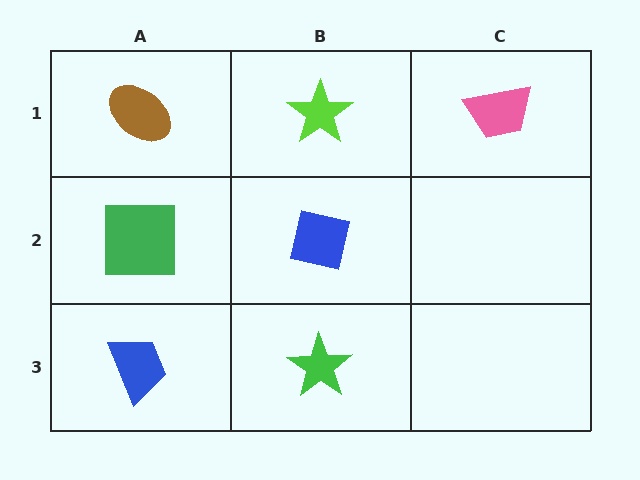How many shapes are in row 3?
2 shapes.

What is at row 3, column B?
A green star.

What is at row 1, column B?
A lime star.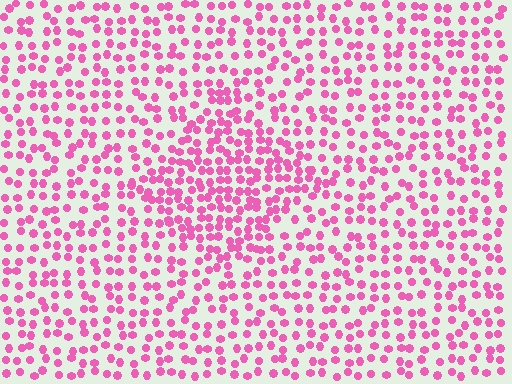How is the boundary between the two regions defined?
The boundary is defined by a change in element density (approximately 1.7x ratio). All elements are the same color, size, and shape.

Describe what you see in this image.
The image contains small pink elements arranged at two different densities. A diamond-shaped region is visible where the elements are more densely packed than the surrounding area.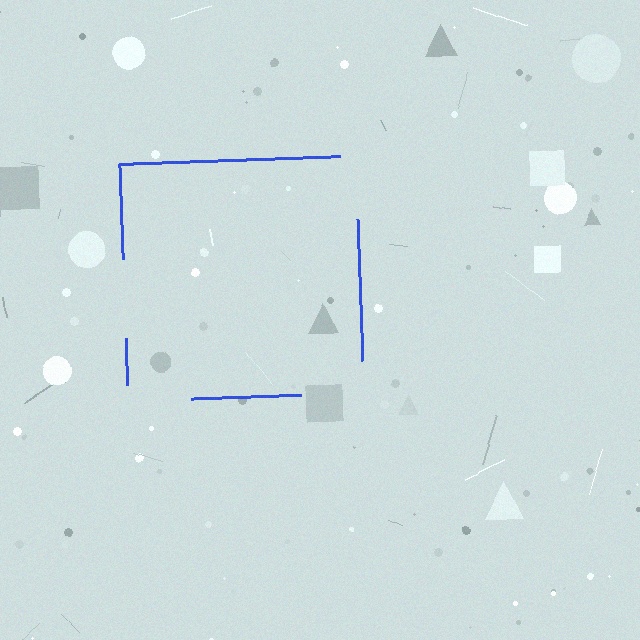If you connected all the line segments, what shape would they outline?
They would outline a square.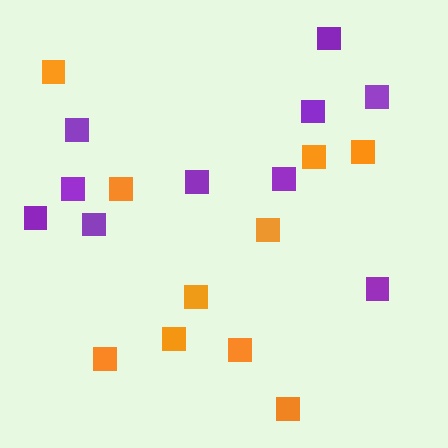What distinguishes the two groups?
There are 2 groups: one group of orange squares (10) and one group of purple squares (10).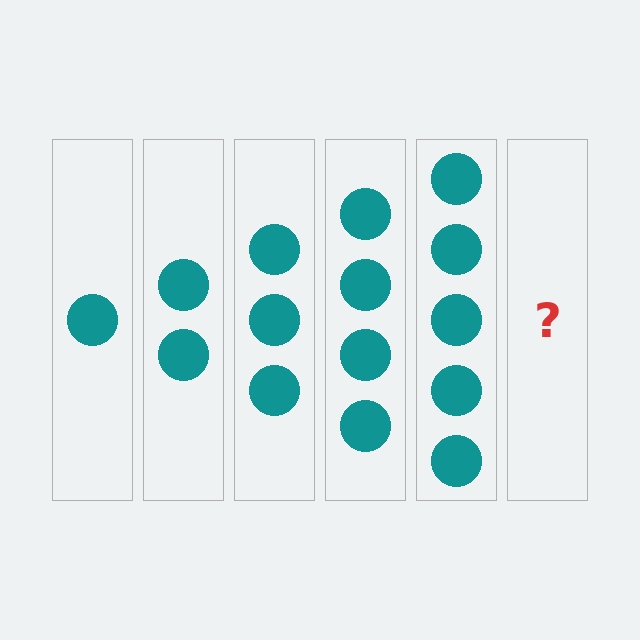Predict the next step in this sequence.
The next step is 6 circles.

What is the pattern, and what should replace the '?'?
The pattern is that each step adds one more circle. The '?' should be 6 circles.